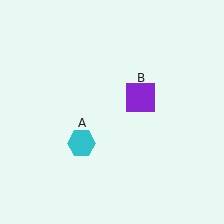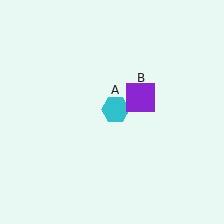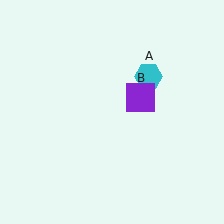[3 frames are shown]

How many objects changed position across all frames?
1 object changed position: cyan hexagon (object A).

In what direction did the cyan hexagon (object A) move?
The cyan hexagon (object A) moved up and to the right.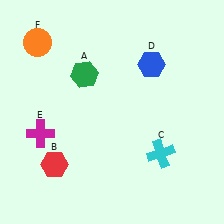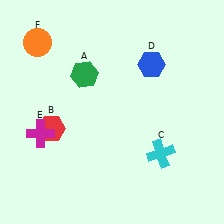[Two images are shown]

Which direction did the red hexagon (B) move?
The red hexagon (B) moved up.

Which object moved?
The red hexagon (B) moved up.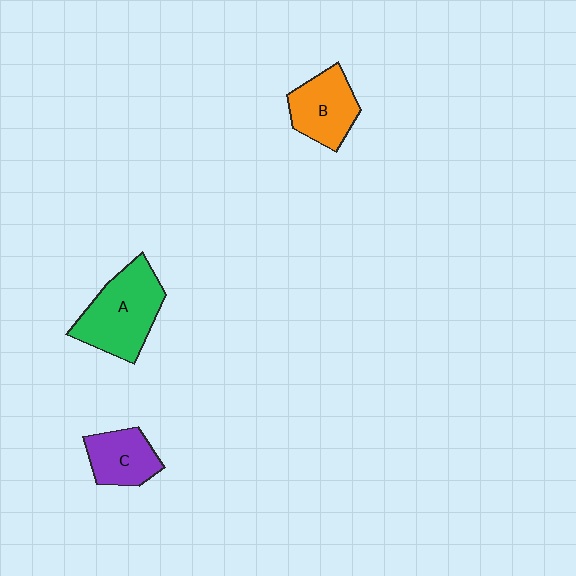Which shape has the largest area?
Shape A (green).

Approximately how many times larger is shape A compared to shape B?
Approximately 1.4 times.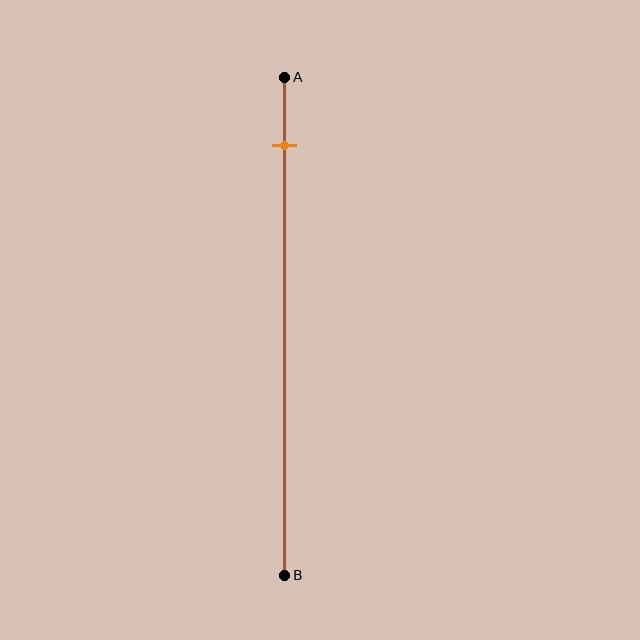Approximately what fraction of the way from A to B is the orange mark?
The orange mark is approximately 15% of the way from A to B.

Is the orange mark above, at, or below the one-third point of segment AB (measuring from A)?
The orange mark is above the one-third point of segment AB.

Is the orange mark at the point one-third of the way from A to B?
No, the mark is at about 15% from A, not at the 33% one-third point.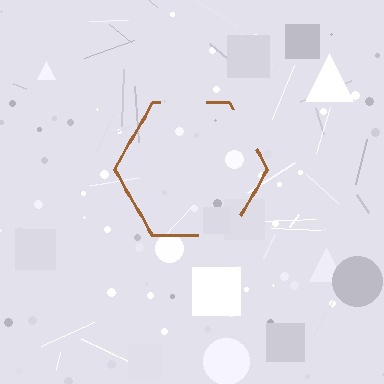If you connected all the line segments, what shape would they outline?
They would outline a hexagon.